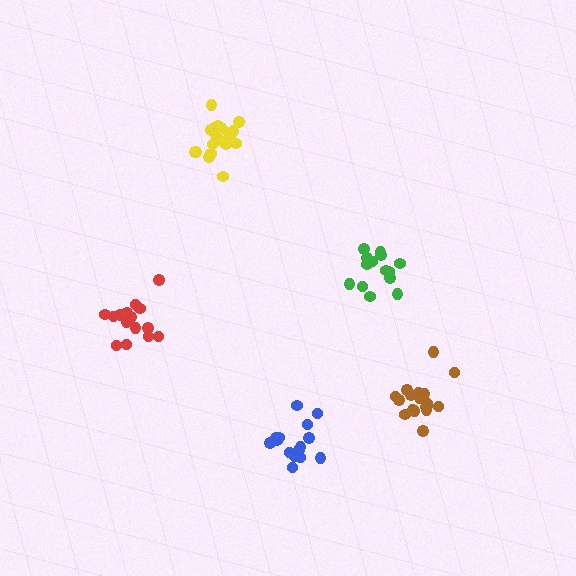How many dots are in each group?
Group 1: 20 dots, Group 2: 16 dots, Group 3: 18 dots, Group 4: 14 dots, Group 5: 15 dots (83 total).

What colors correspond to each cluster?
The clusters are colored: yellow, red, brown, green, blue.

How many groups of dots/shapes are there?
There are 5 groups.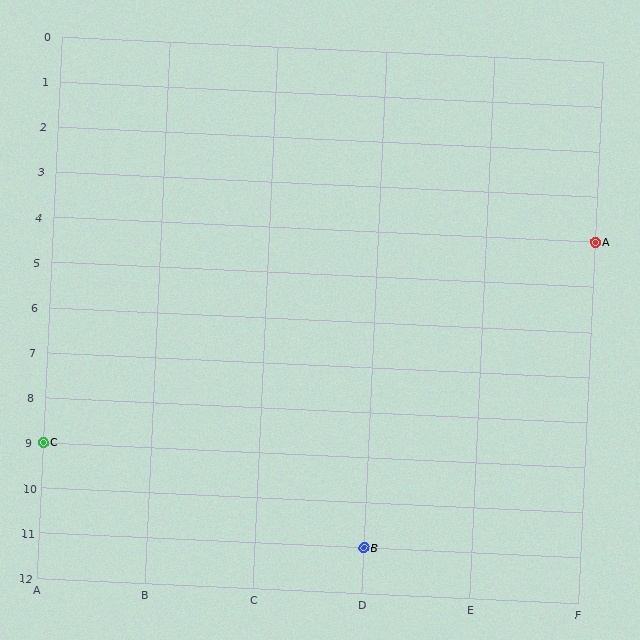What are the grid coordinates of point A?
Point A is at grid coordinates (F, 4).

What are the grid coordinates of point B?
Point B is at grid coordinates (D, 11).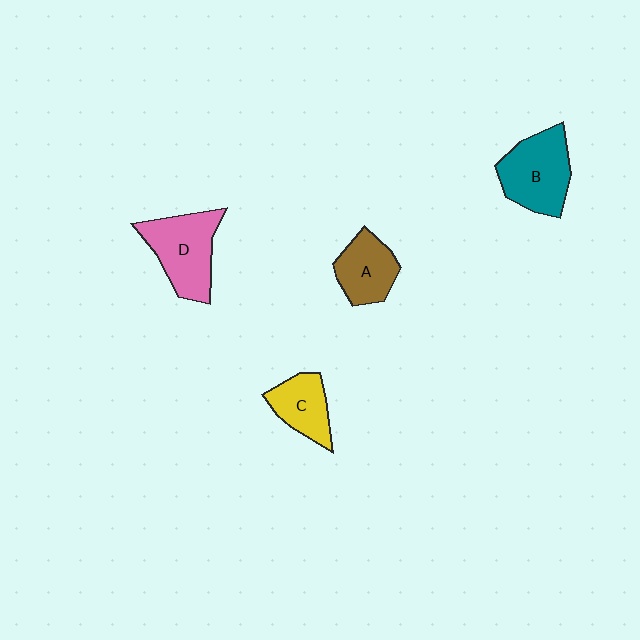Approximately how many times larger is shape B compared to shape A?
Approximately 1.4 times.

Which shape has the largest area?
Shape B (teal).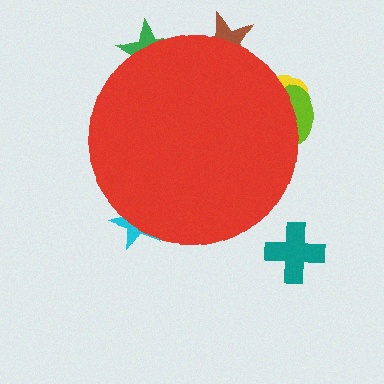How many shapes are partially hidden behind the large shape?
5 shapes are partially hidden.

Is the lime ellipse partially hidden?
Yes, the lime ellipse is partially hidden behind the red circle.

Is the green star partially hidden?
Yes, the green star is partially hidden behind the red circle.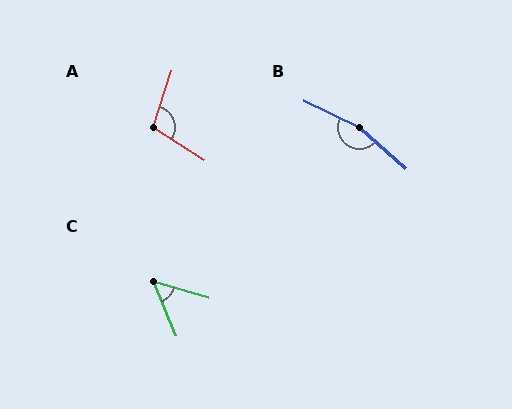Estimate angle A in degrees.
Approximately 104 degrees.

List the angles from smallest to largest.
C (52°), A (104°), B (164°).